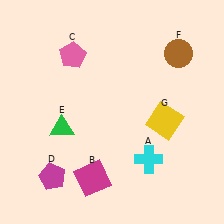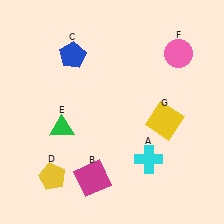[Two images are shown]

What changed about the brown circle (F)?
In Image 1, F is brown. In Image 2, it changed to pink.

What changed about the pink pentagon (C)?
In Image 1, C is pink. In Image 2, it changed to blue.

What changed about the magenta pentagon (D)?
In Image 1, D is magenta. In Image 2, it changed to yellow.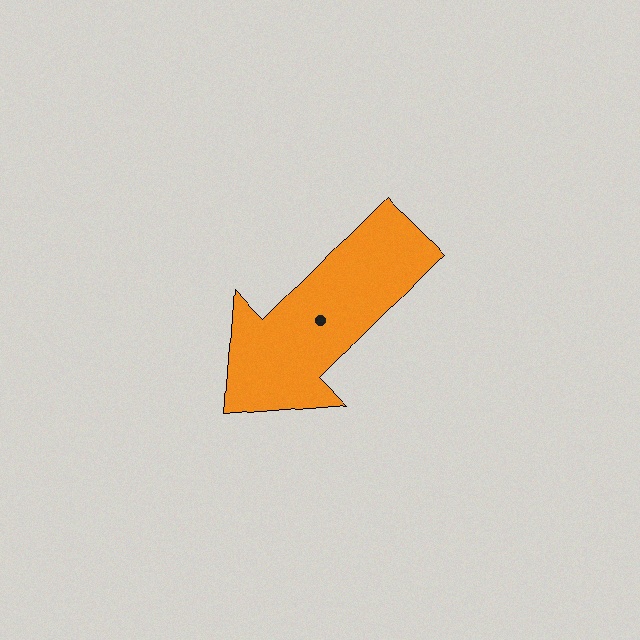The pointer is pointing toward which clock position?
Roughly 7 o'clock.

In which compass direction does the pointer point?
Southwest.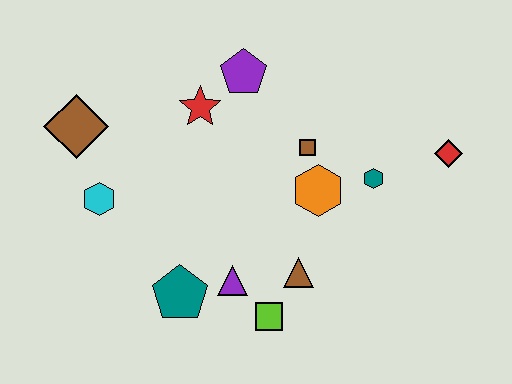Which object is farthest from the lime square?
The brown diamond is farthest from the lime square.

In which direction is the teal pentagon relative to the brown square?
The teal pentagon is below the brown square.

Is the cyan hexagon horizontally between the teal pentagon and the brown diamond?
Yes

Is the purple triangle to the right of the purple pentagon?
No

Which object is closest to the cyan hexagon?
The brown diamond is closest to the cyan hexagon.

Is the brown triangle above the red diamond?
No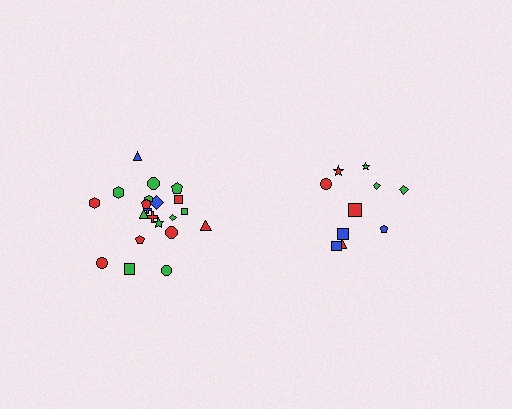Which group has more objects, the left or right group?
The left group.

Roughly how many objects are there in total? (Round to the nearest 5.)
Roughly 30 objects in total.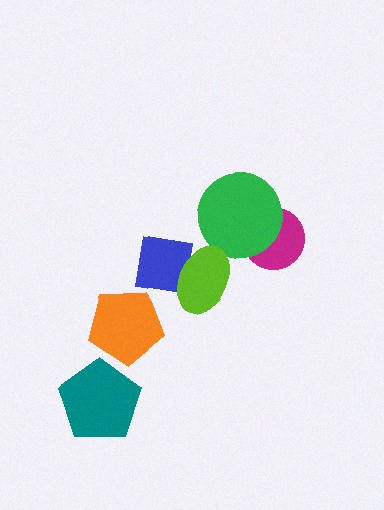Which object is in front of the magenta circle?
The green circle is in front of the magenta circle.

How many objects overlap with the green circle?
1 object overlaps with the green circle.